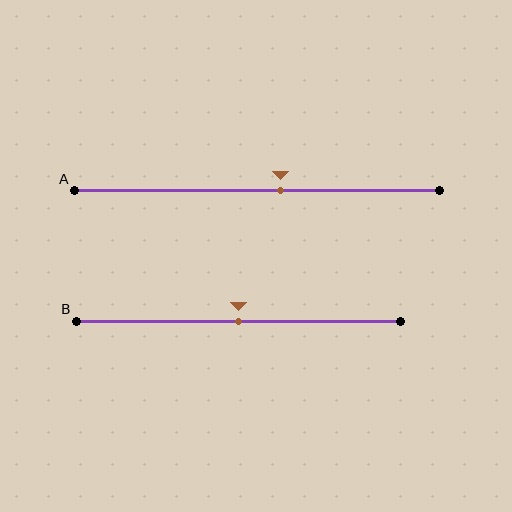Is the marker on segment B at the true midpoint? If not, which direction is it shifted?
Yes, the marker on segment B is at the true midpoint.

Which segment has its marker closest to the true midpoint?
Segment B has its marker closest to the true midpoint.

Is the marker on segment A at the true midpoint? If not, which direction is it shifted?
No, the marker on segment A is shifted to the right by about 6% of the segment length.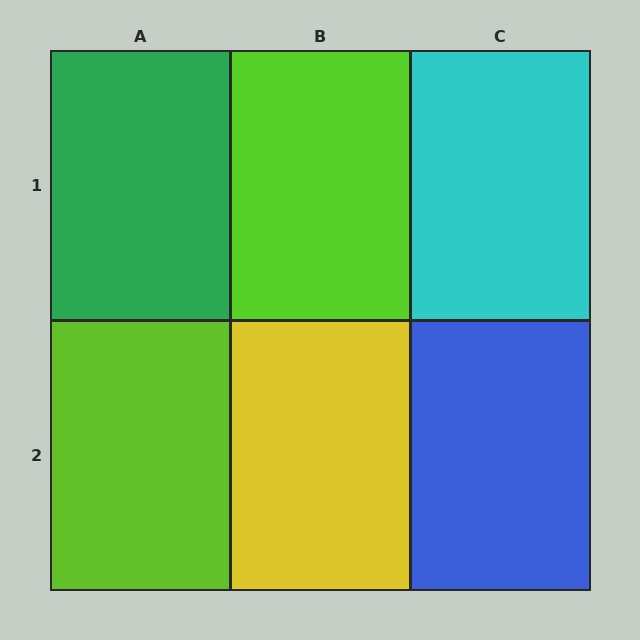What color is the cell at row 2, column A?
Lime.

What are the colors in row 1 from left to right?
Green, lime, cyan.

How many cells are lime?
2 cells are lime.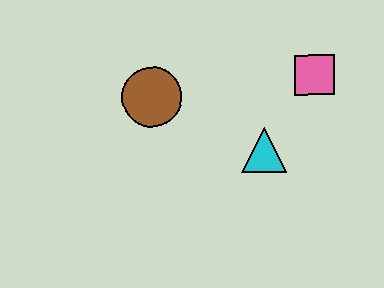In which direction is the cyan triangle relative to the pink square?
The cyan triangle is below the pink square.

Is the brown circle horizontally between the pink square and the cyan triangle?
No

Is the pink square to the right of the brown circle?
Yes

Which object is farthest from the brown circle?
The pink square is farthest from the brown circle.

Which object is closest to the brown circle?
The cyan triangle is closest to the brown circle.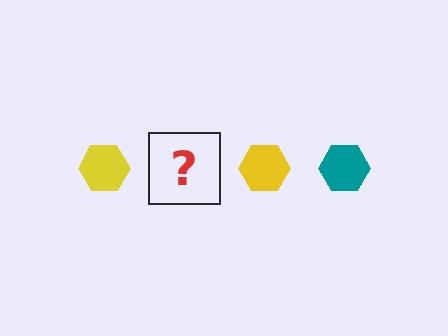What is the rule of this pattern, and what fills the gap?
The rule is that the pattern cycles through yellow, teal hexagons. The gap should be filled with a teal hexagon.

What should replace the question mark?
The question mark should be replaced with a teal hexagon.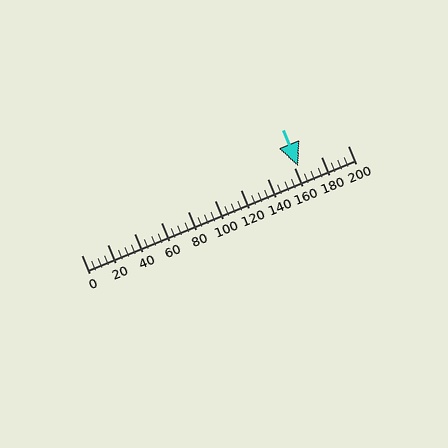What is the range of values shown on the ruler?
The ruler shows values from 0 to 200.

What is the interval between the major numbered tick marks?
The major tick marks are spaced 20 units apart.